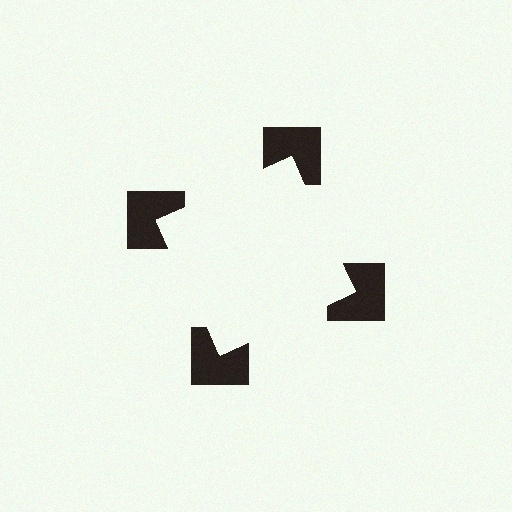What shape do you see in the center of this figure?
An illusory square — its edges are inferred from the aligned wedge cuts in the notched squares, not physically drawn.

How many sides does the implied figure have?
4 sides.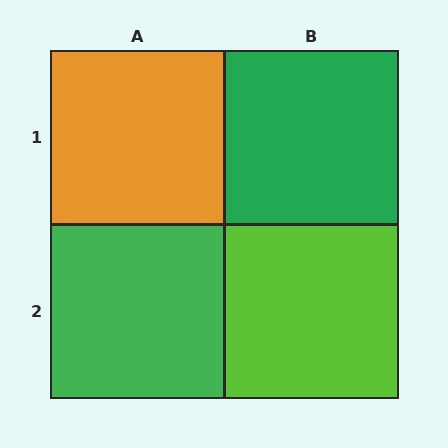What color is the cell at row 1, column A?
Orange.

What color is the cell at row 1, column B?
Green.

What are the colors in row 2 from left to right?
Green, lime.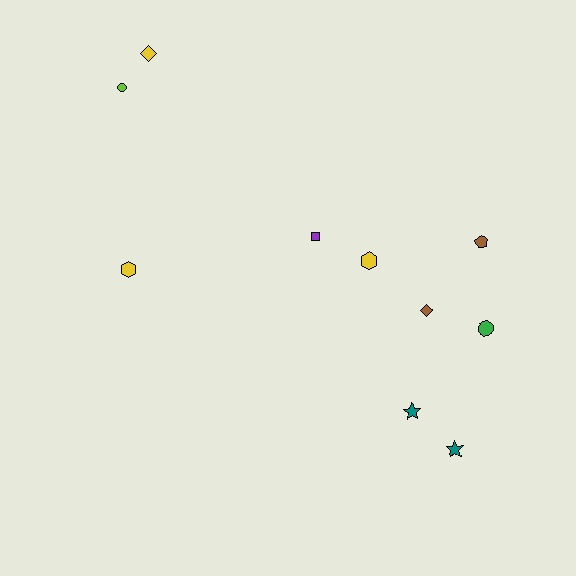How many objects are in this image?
There are 10 objects.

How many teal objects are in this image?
There are 2 teal objects.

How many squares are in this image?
There is 1 square.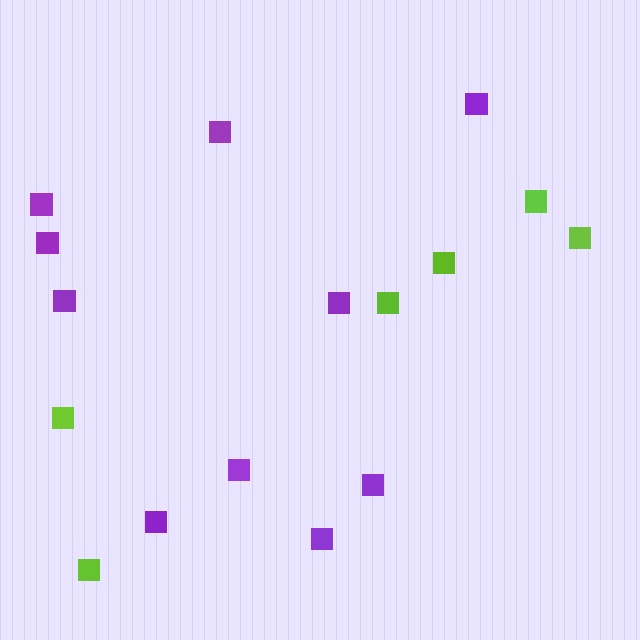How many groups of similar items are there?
There are 2 groups: one group of lime squares (6) and one group of purple squares (10).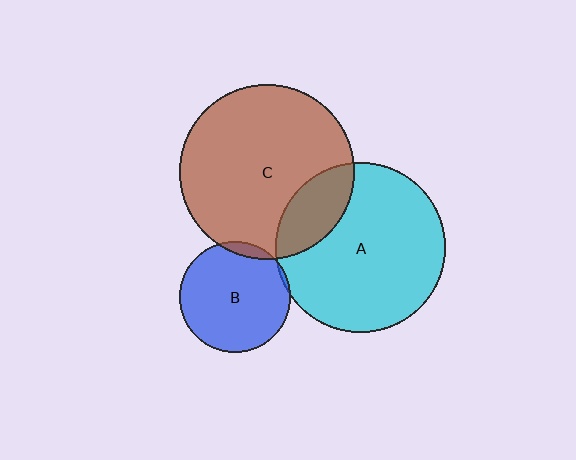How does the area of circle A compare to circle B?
Approximately 2.3 times.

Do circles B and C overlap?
Yes.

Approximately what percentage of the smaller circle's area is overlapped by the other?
Approximately 5%.